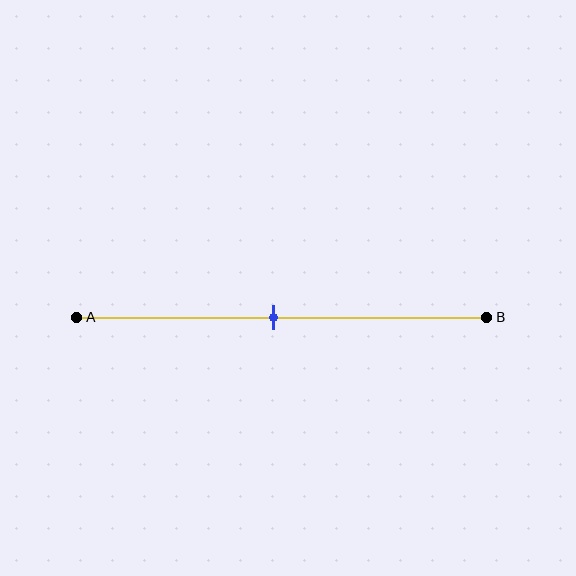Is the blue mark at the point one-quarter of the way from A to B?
No, the mark is at about 50% from A, not at the 25% one-quarter point.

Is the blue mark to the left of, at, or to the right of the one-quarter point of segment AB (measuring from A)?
The blue mark is to the right of the one-quarter point of segment AB.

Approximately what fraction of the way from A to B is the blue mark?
The blue mark is approximately 50% of the way from A to B.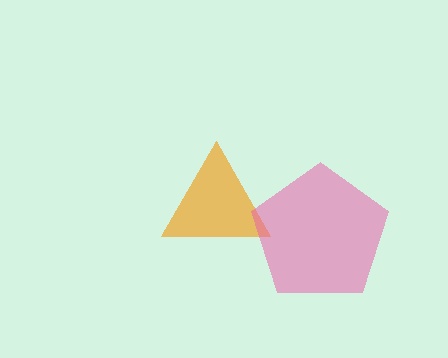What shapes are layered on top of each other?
The layered shapes are: an orange triangle, a pink pentagon.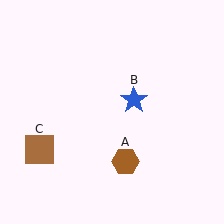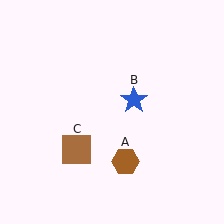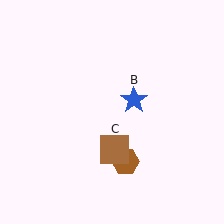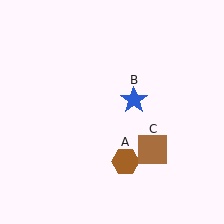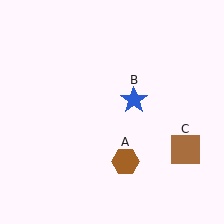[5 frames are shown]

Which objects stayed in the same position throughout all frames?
Brown hexagon (object A) and blue star (object B) remained stationary.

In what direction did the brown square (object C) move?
The brown square (object C) moved right.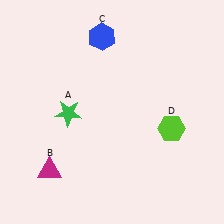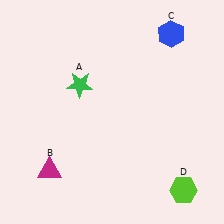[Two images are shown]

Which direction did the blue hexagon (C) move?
The blue hexagon (C) moved right.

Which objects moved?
The objects that moved are: the green star (A), the blue hexagon (C), the lime hexagon (D).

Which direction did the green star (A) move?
The green star (A) moved up.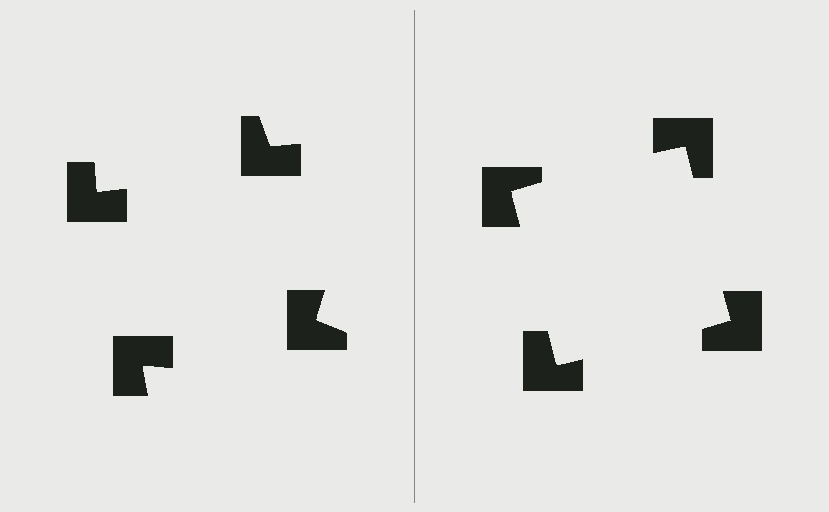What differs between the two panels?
The notched squares are positioned identically on both sides; only the wedge orientations differ. On the right they align to a square; on the left they are misaligned.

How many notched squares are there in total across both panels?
8 — 4 on each side.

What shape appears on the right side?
An illusory square.